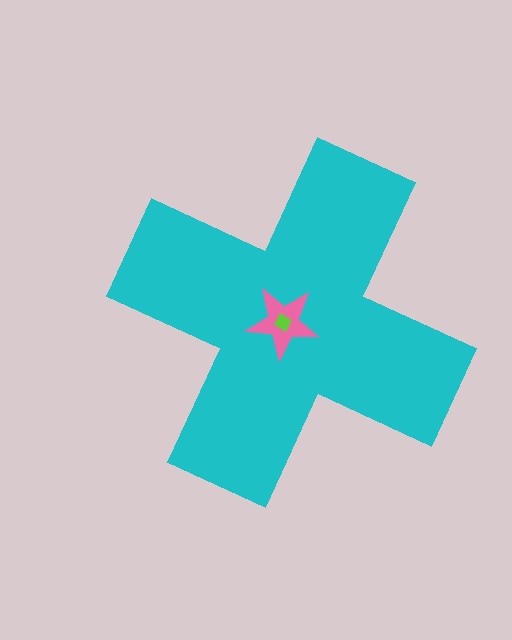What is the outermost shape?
The cyan cross.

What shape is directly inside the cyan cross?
The pink star.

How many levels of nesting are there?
3.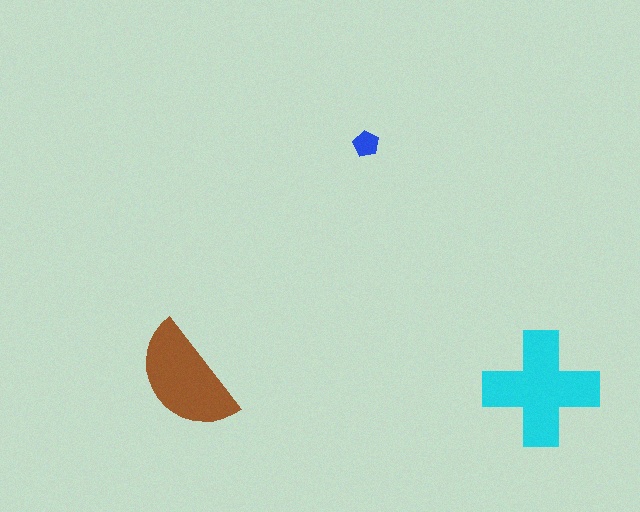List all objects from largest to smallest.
The cyan cross, the brown semicircle, the blue pentagon.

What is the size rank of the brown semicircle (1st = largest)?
2nd.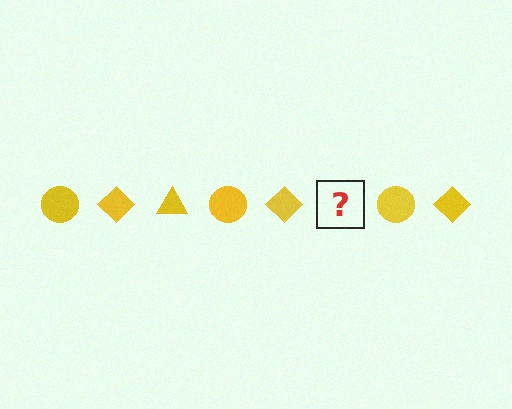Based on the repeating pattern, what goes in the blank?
The blank should be a yellow triangle.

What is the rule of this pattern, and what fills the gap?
The rule is that the pattern cycles through circle, diamond, triangle shapes in yellow. The gap should be filled with a yellow triangle.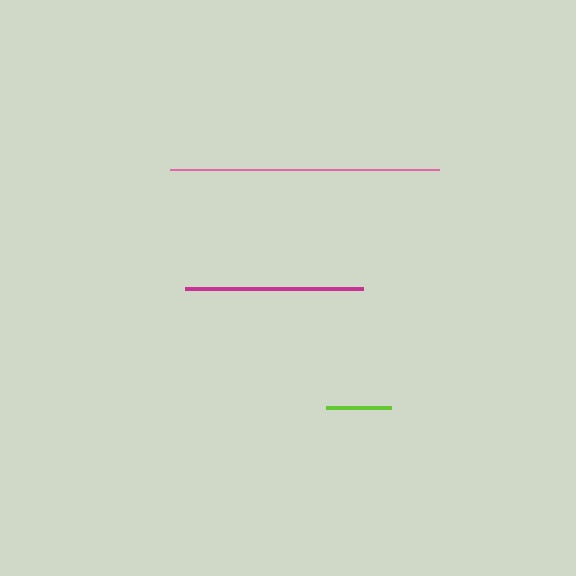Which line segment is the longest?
The pink line is the longest at approximately 269 pixels.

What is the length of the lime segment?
The lime segment is approximately 66 pixels long.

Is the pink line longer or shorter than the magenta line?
The pink line is longer than the magenta line.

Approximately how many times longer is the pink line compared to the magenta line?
The pink line is approximately 1.5 times the length of the magenta line.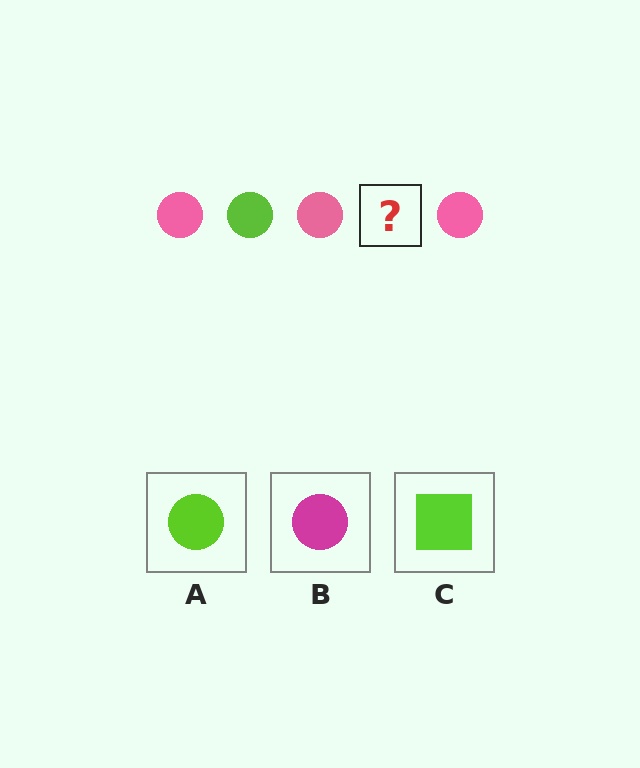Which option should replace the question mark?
Option A.